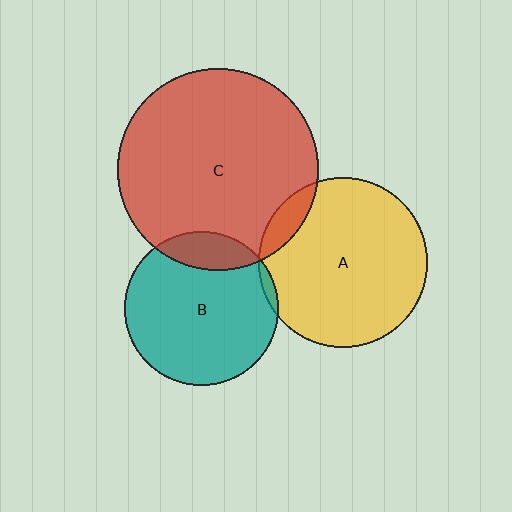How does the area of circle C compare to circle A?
Approximately 1.4 times.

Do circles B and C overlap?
Yes.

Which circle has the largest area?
Circle C (red).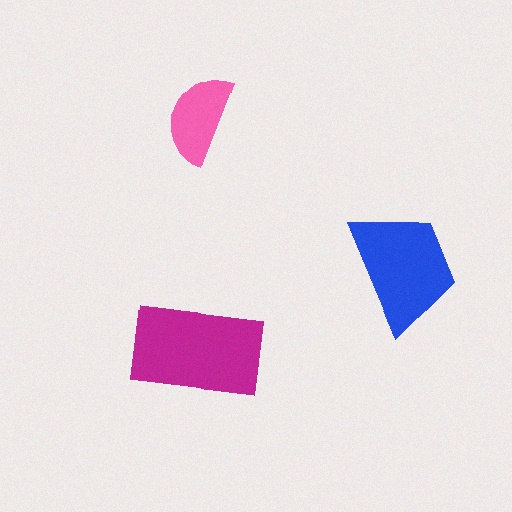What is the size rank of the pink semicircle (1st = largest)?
3rd.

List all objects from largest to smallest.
The magenta rectangle, the blue trapezoid, the pink semicircle.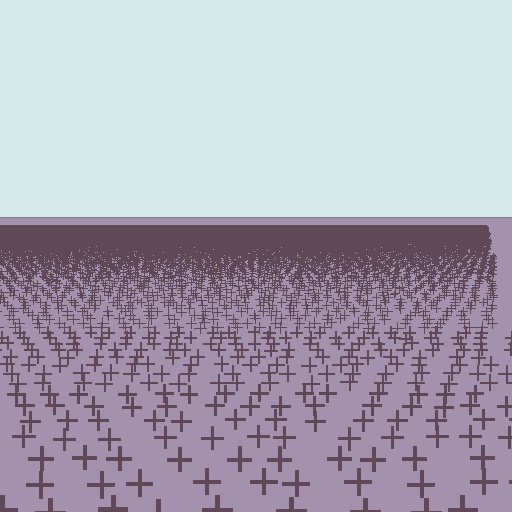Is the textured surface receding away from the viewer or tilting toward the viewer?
The surface is receding away from the viewer. Texture elements get smaller and denser toward the top.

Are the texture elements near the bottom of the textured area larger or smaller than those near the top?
Larger. Near the bottom, elements are closer to the viewer and appear at a bigger on-screen size.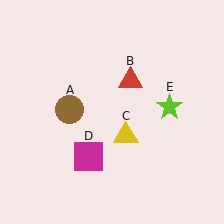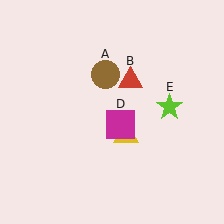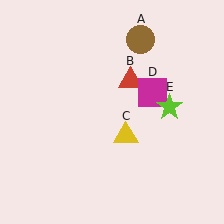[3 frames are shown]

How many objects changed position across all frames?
2 objects changed position: brown circle (object A), magenta square (object D).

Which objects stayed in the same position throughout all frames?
Red triangle (object B) and yellow triangle (object C) and lime star (object E) remained stationary.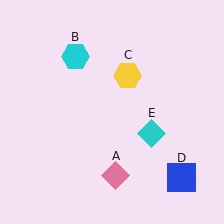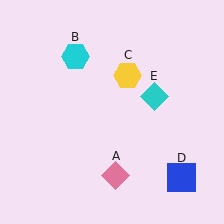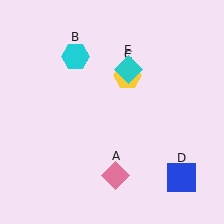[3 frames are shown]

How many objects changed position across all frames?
1 object changed position: cyan diamond (object E).